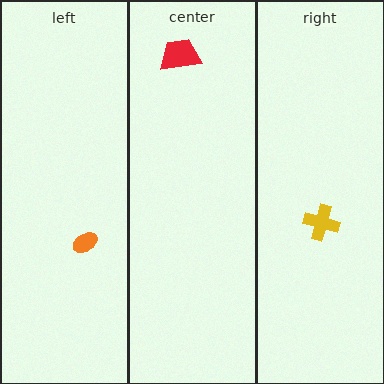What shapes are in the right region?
The yellow cross.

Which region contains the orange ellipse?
The left region.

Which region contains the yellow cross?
The right region.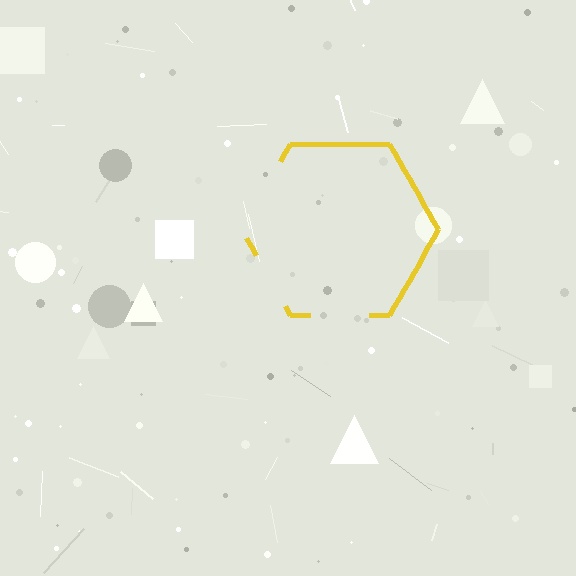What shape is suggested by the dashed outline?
The dashed outline suggests a hexagon.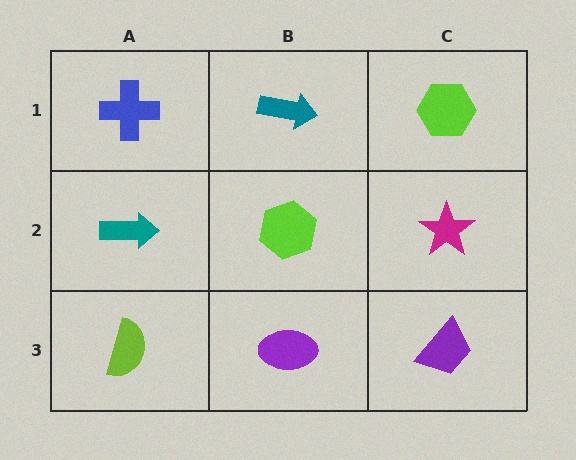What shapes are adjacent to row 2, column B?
A teal arrow (row 1, column B), a purple ellipse (row 3, column B), a teal arrow (row 2, column A), a magenta star (row 2, column C).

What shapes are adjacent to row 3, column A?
A teal arrow (row 2, column A), a purple ellipse (row 3, column B).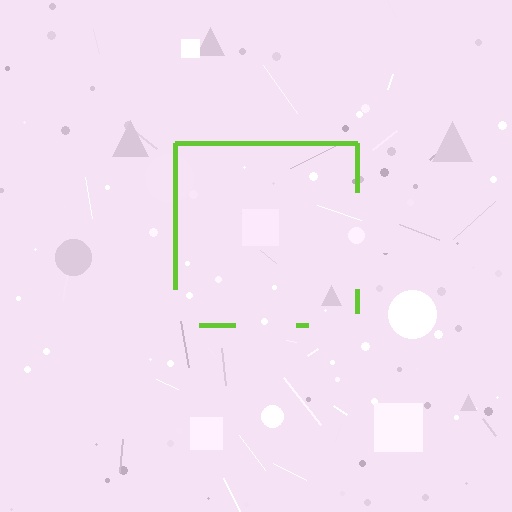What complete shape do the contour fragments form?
The contour fragments form a square.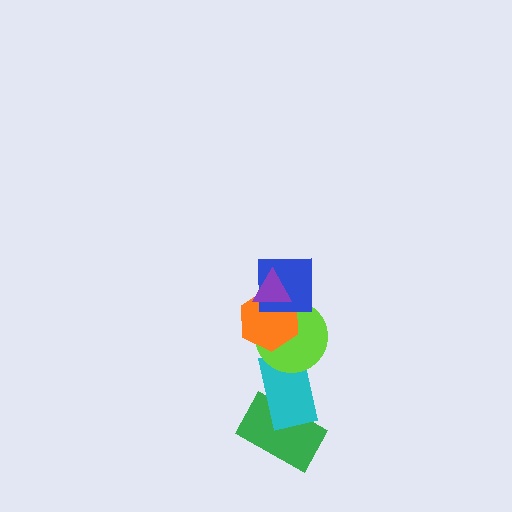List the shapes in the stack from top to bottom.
From top to bottom: the purple triangle, the blue square, the orange hexagon, the lime circle, the cyan rectangle, the green rectangle.